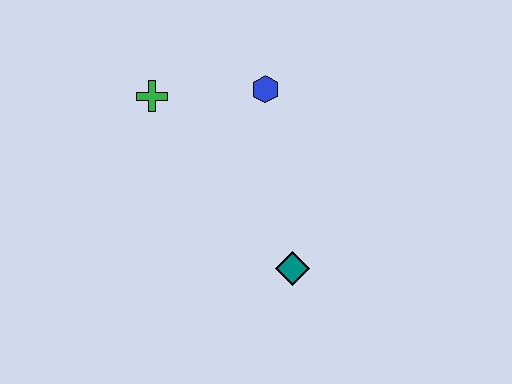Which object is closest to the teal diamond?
The blue hexagon is closest to the teal diamond.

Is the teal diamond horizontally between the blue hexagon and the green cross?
No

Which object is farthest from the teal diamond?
The green cross is farthest from the teal diamond.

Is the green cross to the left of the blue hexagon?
Yes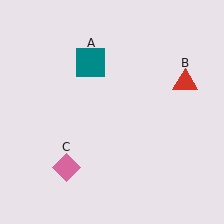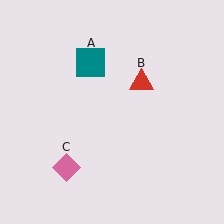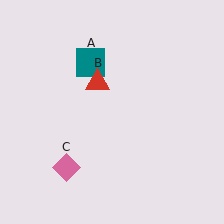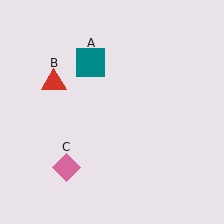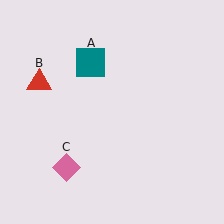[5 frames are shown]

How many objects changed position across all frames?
1 object changed position: red triangle (object B).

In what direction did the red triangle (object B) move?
The red triangle (object B) moved left.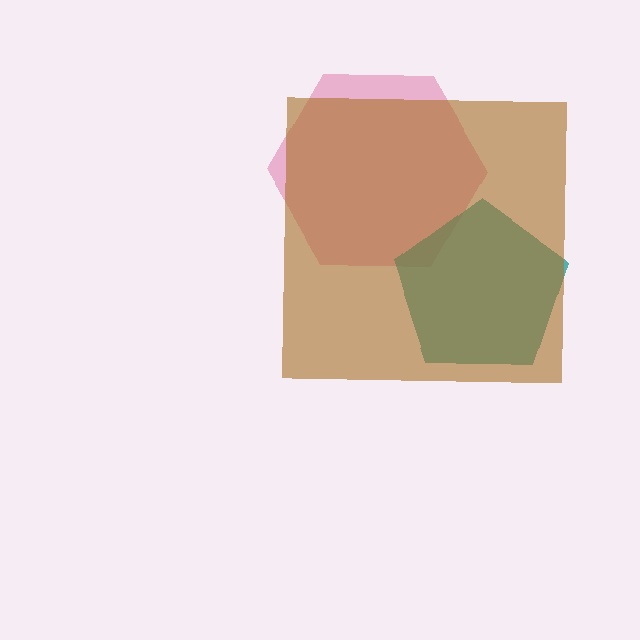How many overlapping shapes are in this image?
There are 3 overlapping shapes in the image.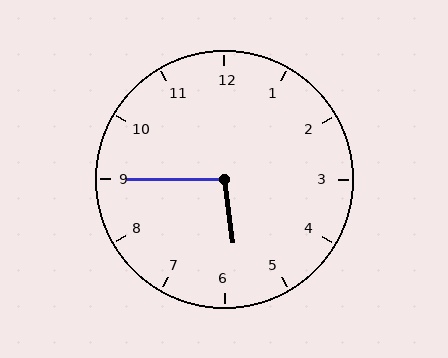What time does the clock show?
5:45.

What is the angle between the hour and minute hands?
Approximately 98 degrees.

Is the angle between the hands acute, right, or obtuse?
It is obtuse.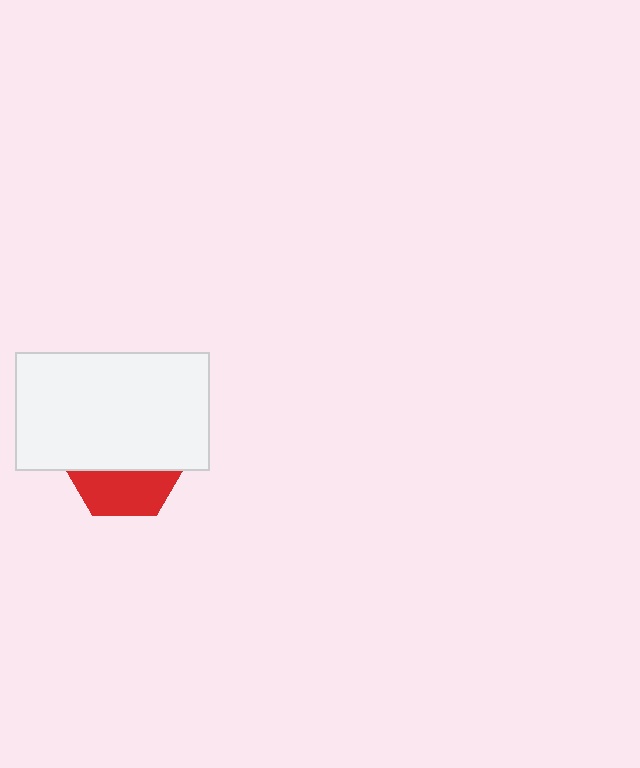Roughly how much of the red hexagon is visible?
A small part of it is visible (roughly 37%).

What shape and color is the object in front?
The object in front is a white rectangle.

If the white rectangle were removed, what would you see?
You would see the complete red hexagon.